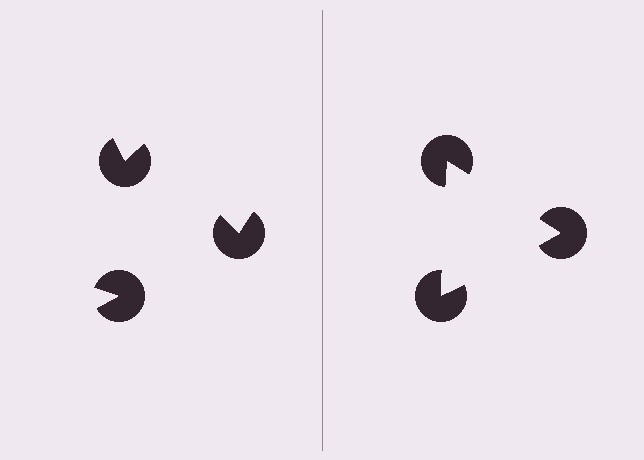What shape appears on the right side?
An illusory triangle.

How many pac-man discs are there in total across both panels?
6 — 3 on each side.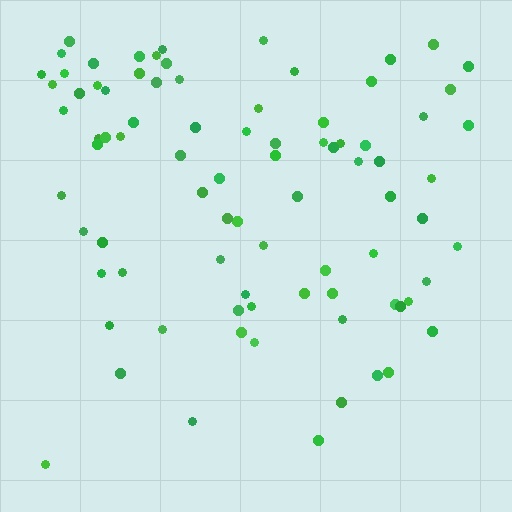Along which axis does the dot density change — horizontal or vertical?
Vertical.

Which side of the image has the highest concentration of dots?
The top.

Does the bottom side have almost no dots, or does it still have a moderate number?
Still a moderate number, just noticeably fewer than the top.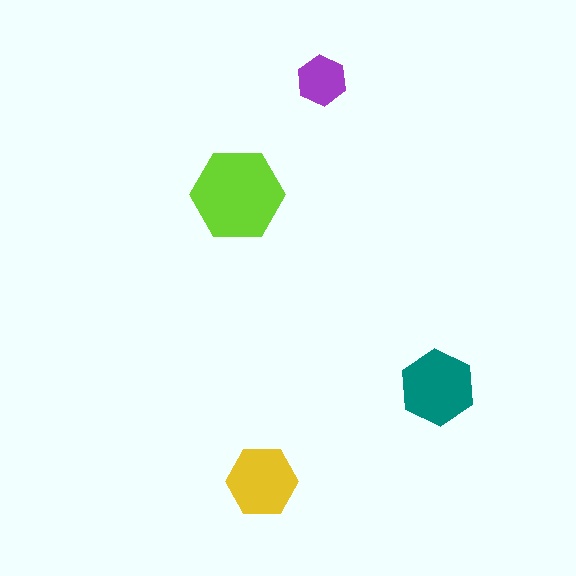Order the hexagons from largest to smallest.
the lime one, the teal one, the yellow one, the purple one.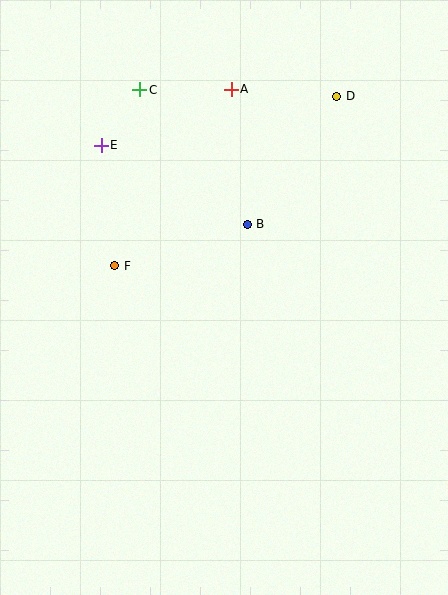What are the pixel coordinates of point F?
Point F is at (115, 266).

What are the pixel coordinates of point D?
Point D is at (337, 96).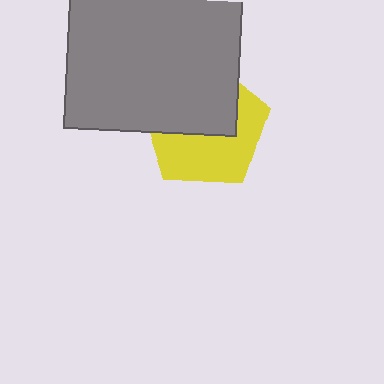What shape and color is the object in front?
The object in front is a gray rectangle.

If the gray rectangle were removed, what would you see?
You would see the complete yellow pentagon.